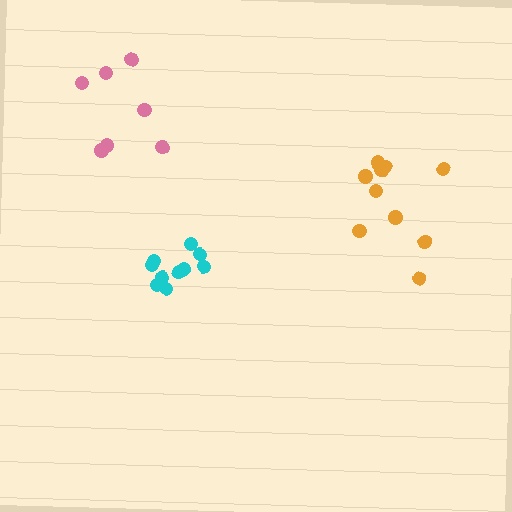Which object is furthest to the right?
The orange cluster is rightmost.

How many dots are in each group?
Group 1: 10 dots, Group 2: 10 dots, Group 3: 7 dots (27 total).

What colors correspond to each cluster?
The clusters are colored: orange, cyan, pink.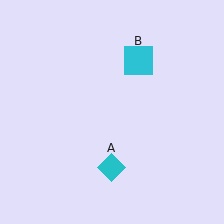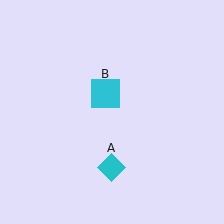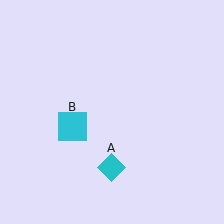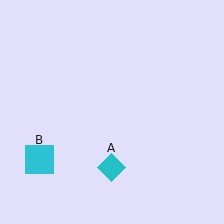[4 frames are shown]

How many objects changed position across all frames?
1 object changed position: cyan square (object B).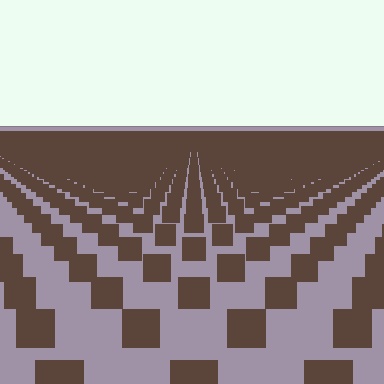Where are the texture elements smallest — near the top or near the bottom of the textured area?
Near the top.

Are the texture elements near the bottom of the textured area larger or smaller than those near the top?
Larger. Near the bottom, elements are closer to the viewer and appear at a bigger on-screen size.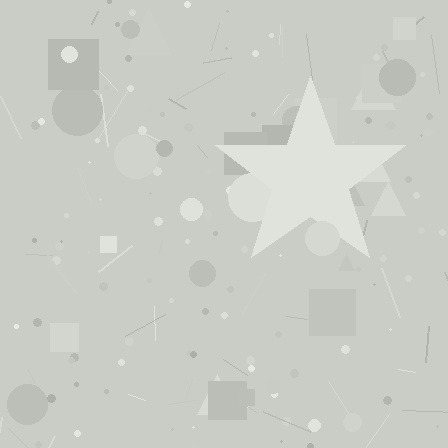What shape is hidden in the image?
A star is hidden in the image.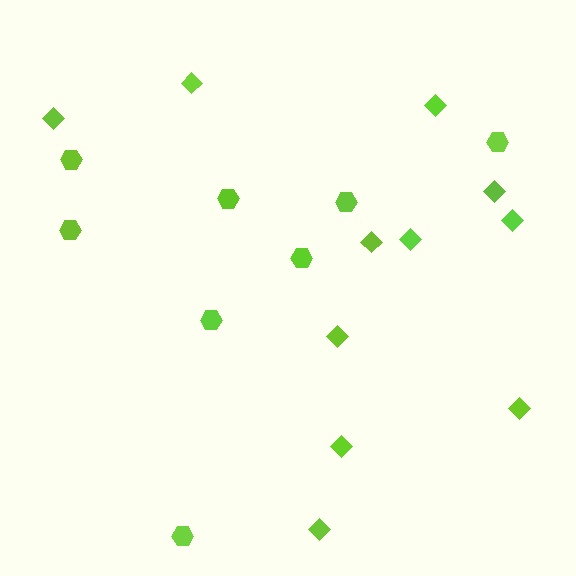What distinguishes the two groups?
There are 2 groups: one group of hexagons (8) and one group of diamonds (11).